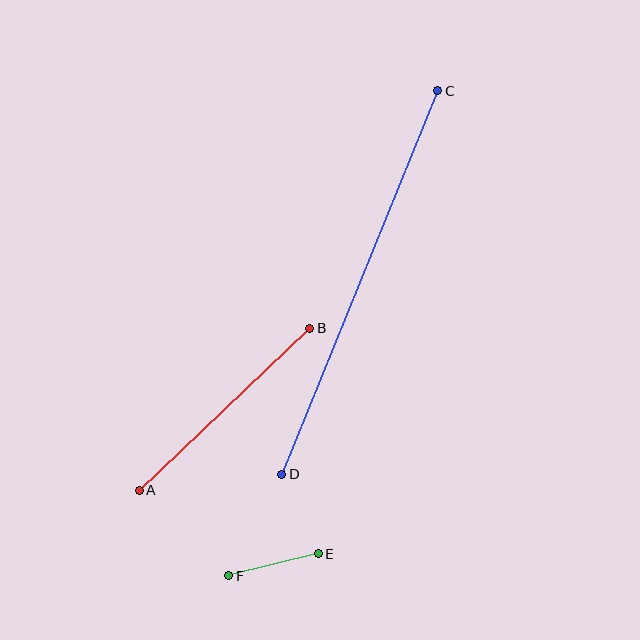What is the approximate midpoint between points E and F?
The midpoint is at approximately (273, 565) pixels.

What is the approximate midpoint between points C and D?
The midpoint is at approximately (360, 282) pixels.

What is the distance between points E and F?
The distance is approximately 92 pixels.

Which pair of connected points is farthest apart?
Points C and D are farthest apart.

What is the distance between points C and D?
The distance is approximately 414 pixels.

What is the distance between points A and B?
The distance is approximately 235 pixels.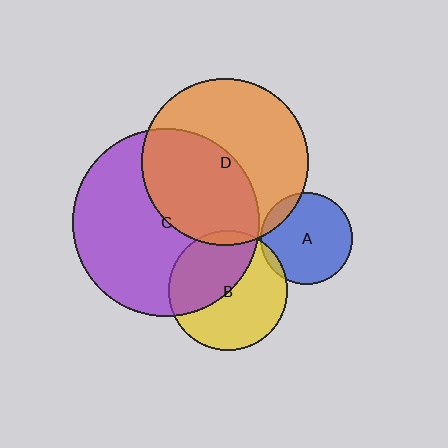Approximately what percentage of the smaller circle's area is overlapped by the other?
Approximately 5%.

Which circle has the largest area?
Circle C (purple).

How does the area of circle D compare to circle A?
Approximately 3.3 times.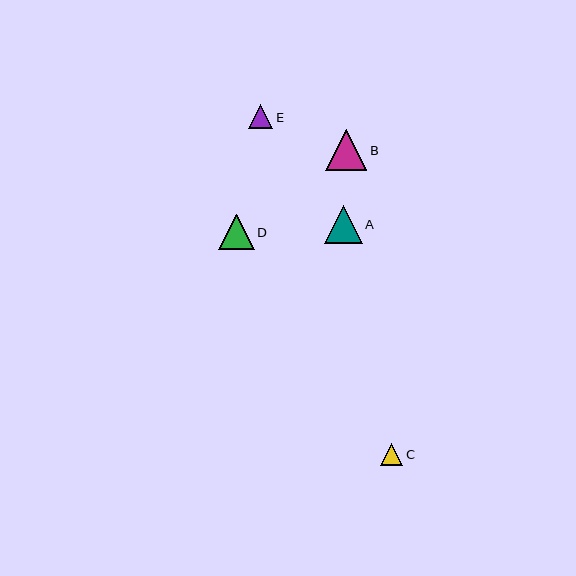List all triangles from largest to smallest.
From largest to smallest: B, A, D, E, C.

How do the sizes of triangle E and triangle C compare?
Triangle E and triangle C are approximately the same size.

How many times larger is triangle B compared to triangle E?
Triangle B is approximately 1.7 times the size of triangle E.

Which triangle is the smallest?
Triangle C is the smallest with a size of approximately 22 pixels.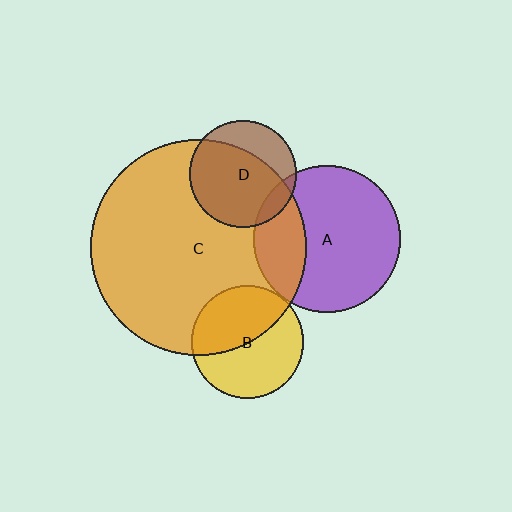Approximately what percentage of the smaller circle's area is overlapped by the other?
Approximately 70%.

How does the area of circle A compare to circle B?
Approximately 1.7 times.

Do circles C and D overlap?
Yes.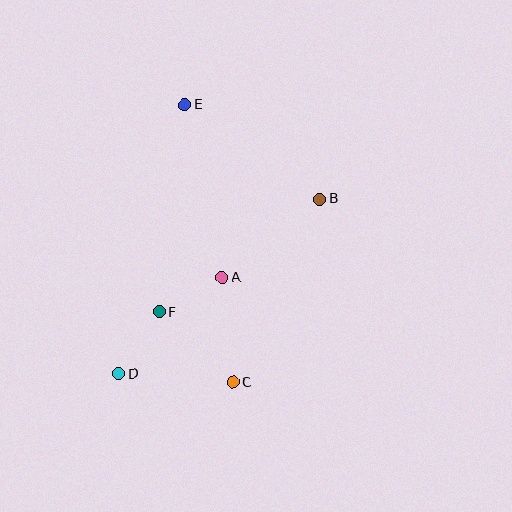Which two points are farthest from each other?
Points C and E are farthest from each other.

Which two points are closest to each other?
Points A and F are closest to each other.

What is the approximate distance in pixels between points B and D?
The distance between B and D is approximately 266 pixels.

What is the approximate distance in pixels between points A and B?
The distance between A and B is approximately 125 pixels.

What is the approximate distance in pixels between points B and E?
The distance between B and E is approximately 165 pixels.